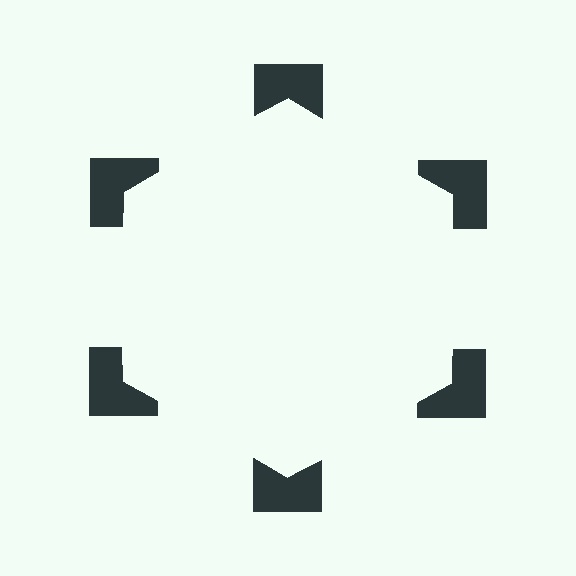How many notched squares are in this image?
There are 6 — one at each vertex of the illusory hexagon.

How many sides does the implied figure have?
6 sides.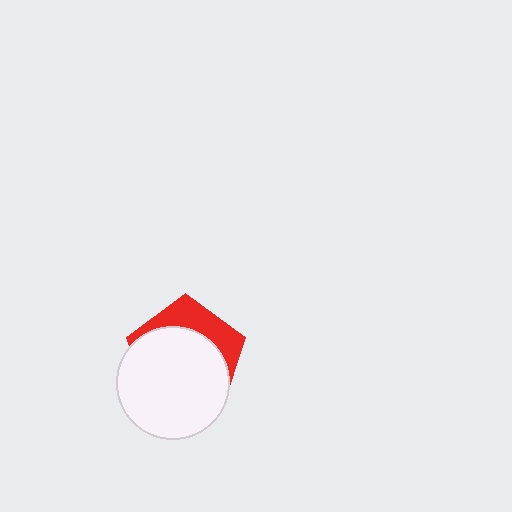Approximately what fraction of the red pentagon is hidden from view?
Roughly 70% of the red pentagon is hidden behind the white circle.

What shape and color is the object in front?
The object in front is a white circle.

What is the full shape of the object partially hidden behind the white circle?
The partially hidden object is a red pentagon.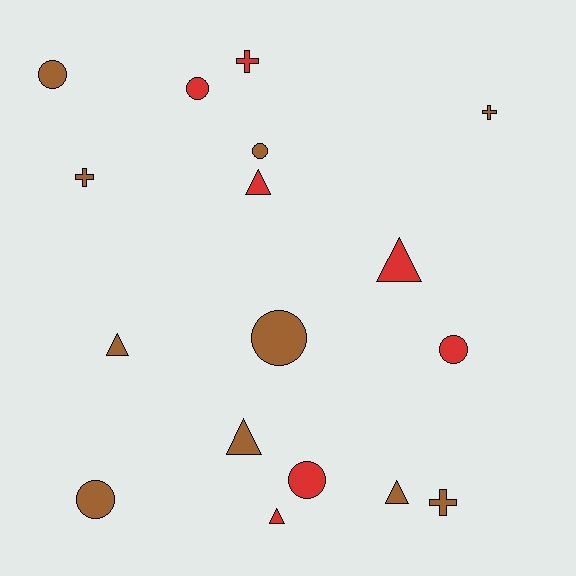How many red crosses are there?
There is 1 red cross.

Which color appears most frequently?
Brown, with 10 objects.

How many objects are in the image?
There are 17 objects.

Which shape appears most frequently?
Circle, with 7 objects.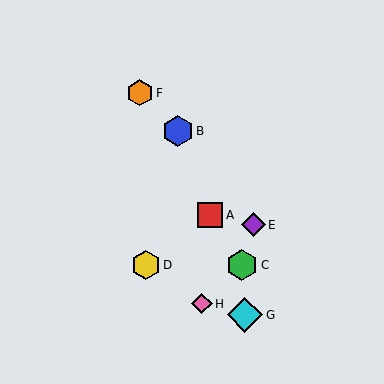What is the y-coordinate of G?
Object G is at y≈315.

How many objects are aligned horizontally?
2 objects (C, D) are aligned horizontally.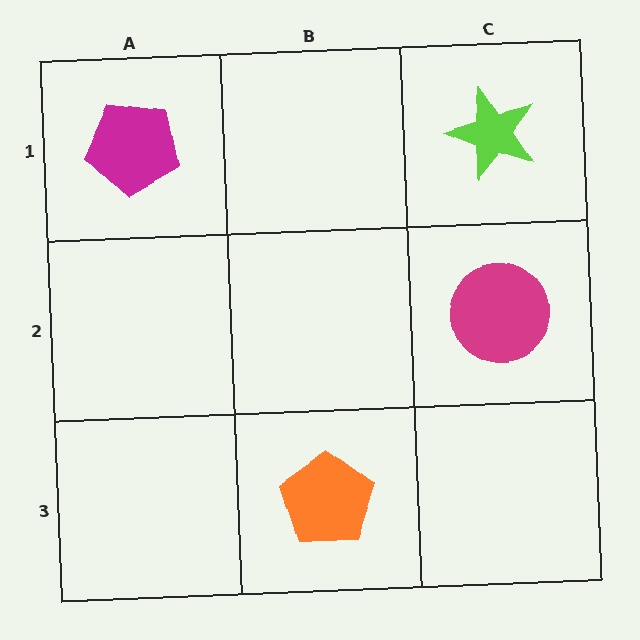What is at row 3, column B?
An orange pentagon.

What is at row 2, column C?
A magenta circle.